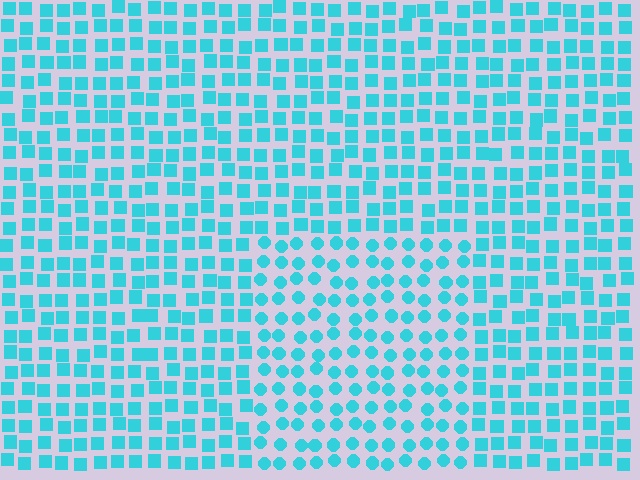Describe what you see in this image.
The image is filled with small cyan elements arranged in a uniform grid. A rectangle-shaped region contains circles, while the surrounding area contains squares. The boundary is defined purely by the change in element shape.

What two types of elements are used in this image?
The image uses circles inside the rectangle region and squares outside it.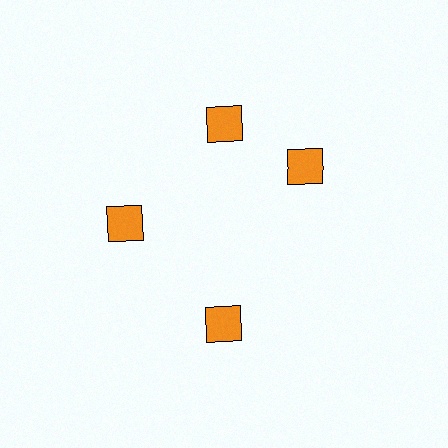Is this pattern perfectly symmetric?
No. The 4 orange squares are arranged in a ring, but one element near the 3 o'clock position is rotated out of alignment along the ring, breaking the 4-fold rotational symmetry.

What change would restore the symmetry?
The symmetry would be restored by rotating it back into even spacing with its neighbors so that all 4 squares sit at equal angles and equal distance from the center.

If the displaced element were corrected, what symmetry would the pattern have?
It would have 4-fold rotational symmetry — the pattern would map onto itself every 90 degrees.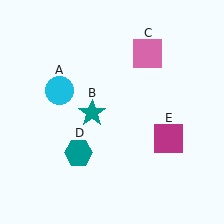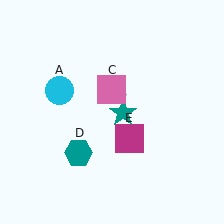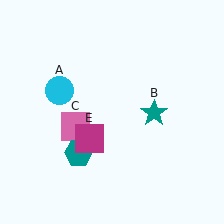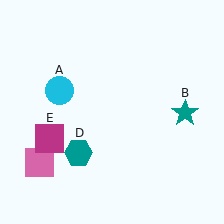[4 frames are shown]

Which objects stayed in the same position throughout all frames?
Cyan circle (object A) and teal hexagon (object D) remained stationary.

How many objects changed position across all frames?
3 objects changed position: teal star (object B), pink square (object C), magenta square (object E).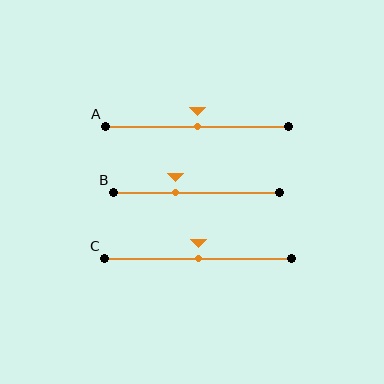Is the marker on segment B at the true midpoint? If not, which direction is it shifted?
No, the marker on segment B is shifted to the left by about 13% of the segment length.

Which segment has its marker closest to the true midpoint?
Segment A has its marker closest to the true midpoint.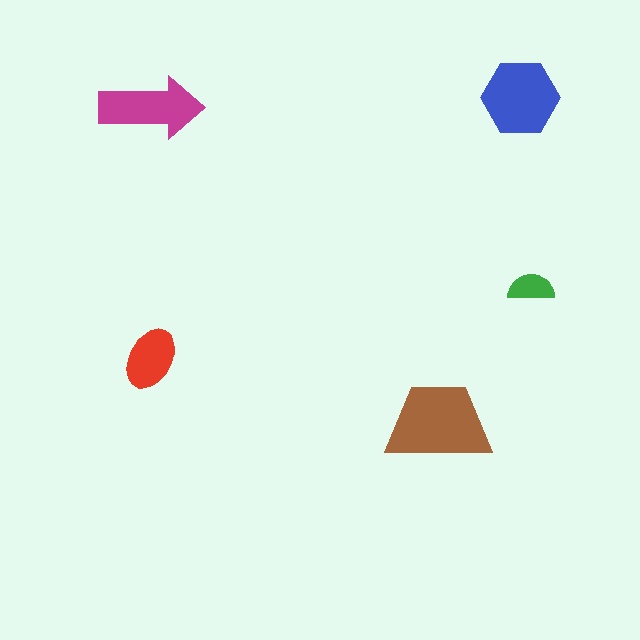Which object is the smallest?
The green semicircle.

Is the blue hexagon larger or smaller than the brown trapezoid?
Smaller.